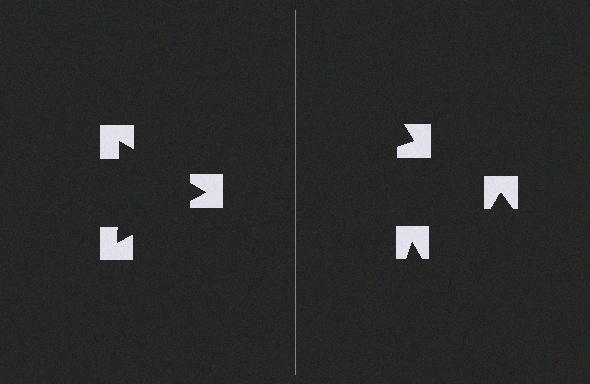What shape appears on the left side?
An illusory triangle.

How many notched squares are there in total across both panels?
6 — 3 on each side.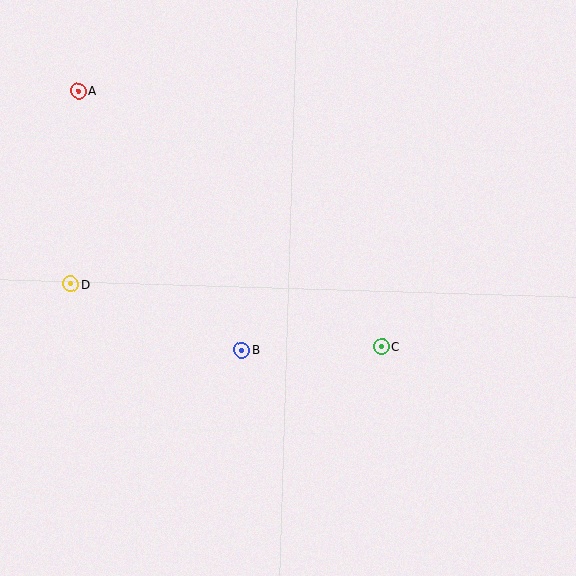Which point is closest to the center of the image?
Point B at (242, 350) is closest to the center.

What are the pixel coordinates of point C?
Point C is at (381, 347).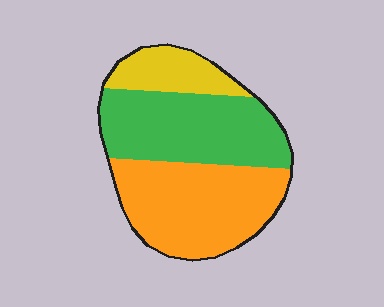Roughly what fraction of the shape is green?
Green takes up about two fifths (2/5) of the shape.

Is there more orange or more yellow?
Orange.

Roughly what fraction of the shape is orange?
Orange covers around 45% of the shape.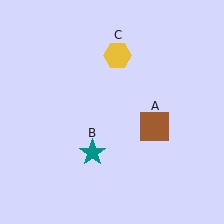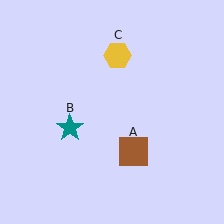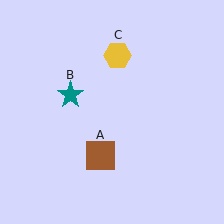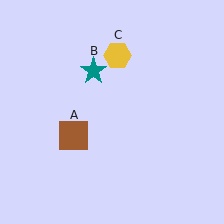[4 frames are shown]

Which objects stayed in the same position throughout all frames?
Yellow hexagon (object C) remained stationary.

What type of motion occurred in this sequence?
The brown square (object A), teal star (object B) rotated clockwise around the center of the scene.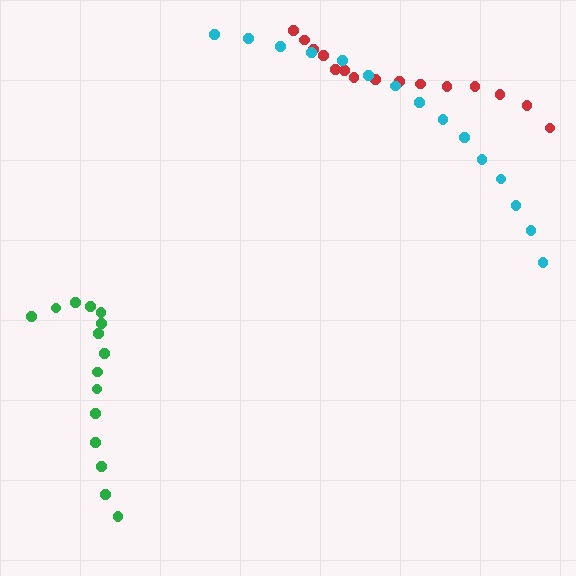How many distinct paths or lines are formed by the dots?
There are 3 distinct paths.